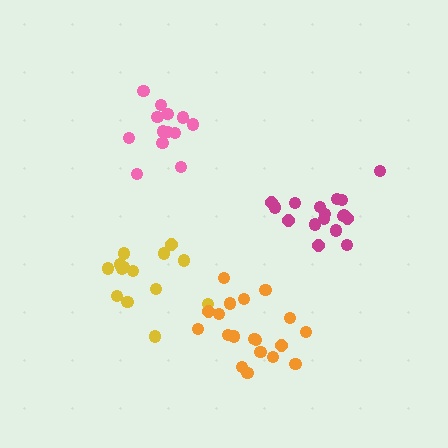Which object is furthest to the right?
The magenta cluster is rightmost.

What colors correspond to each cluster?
The clusters are colored: yellow, magenta, orange, pink.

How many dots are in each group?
Group 1: 14 dots, Group 2: 17 dots, Group 3: 19 dots, Group 4: 13 dots (63 total).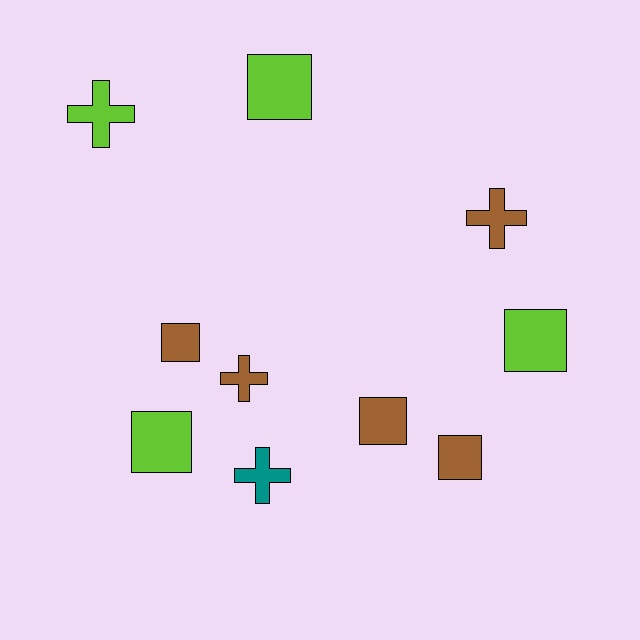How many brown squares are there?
There are 3 brown squares.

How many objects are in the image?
There are 10 objects.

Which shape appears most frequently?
Square, with 6 objects.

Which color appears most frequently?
Brown, with 5 objects.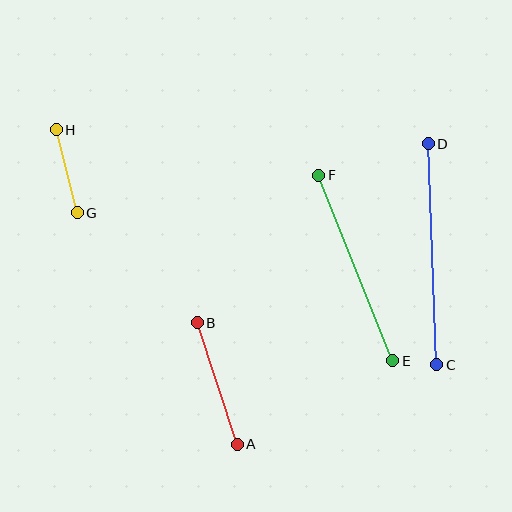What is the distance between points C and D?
The distance is approximately 221 pixels.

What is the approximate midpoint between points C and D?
The midpoint is at approximately (433, 254) pixels.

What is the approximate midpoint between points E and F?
The midpoint is at approximately (356, 268) pixels.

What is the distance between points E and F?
The distance is approximately 200 pixels.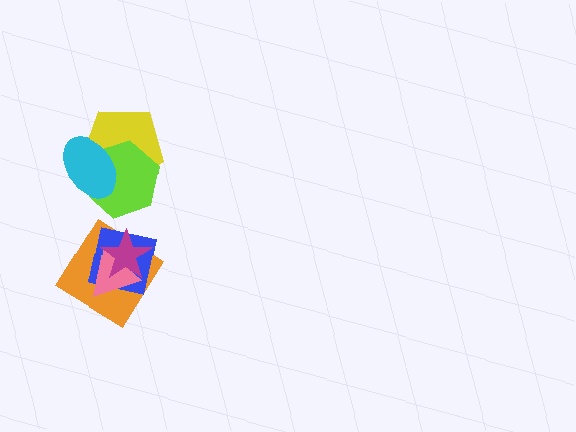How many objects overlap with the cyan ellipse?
2 objects overlap with the cyan ellipse.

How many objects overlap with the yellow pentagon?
2 objects overlap with the yellow pentagon.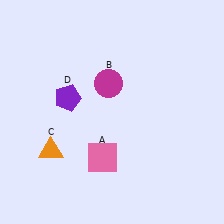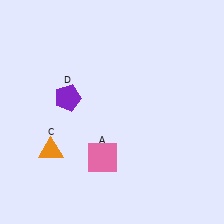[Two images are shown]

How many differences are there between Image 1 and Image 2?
There is 1 difference between the two images.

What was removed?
The magenta circle (B) was removed in Image 2.